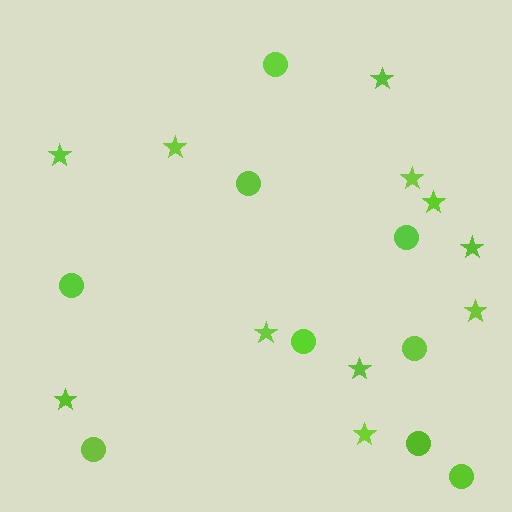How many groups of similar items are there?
There are 2 groups: one group of circles (9) and one group of stars (11).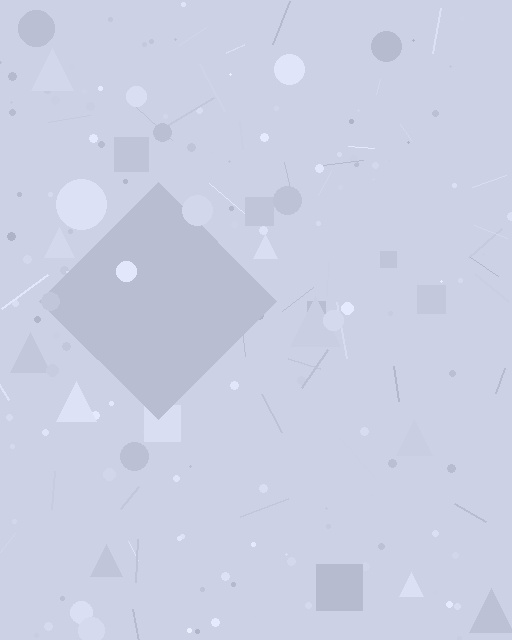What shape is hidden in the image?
A diamond is hidden in the image.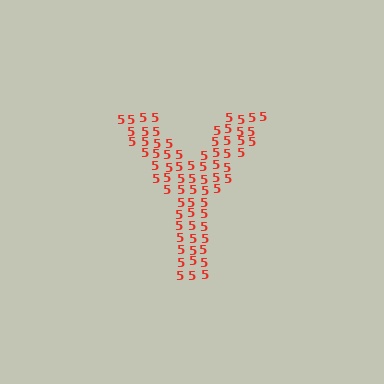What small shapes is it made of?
It is made of small digit 5's.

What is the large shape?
The large shape is the letter Y.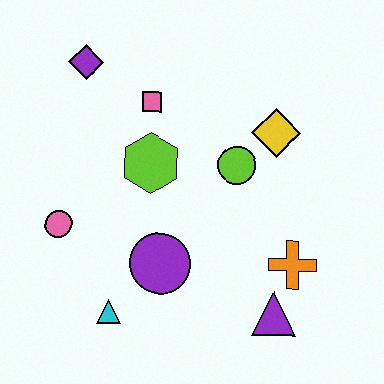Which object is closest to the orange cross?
The purple triangle is closest to the orange cross.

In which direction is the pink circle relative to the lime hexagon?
The pink circle is to the left of the lime hexagon.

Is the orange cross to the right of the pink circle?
Yes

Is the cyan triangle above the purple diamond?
No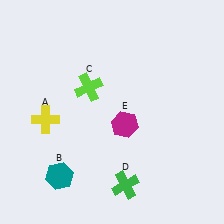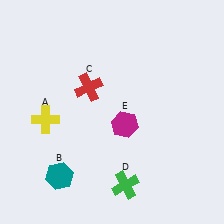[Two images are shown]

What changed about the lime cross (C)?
In Image 1, C is lime. In Image 2, it changed to red.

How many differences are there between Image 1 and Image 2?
There is 1 difference between the two images.